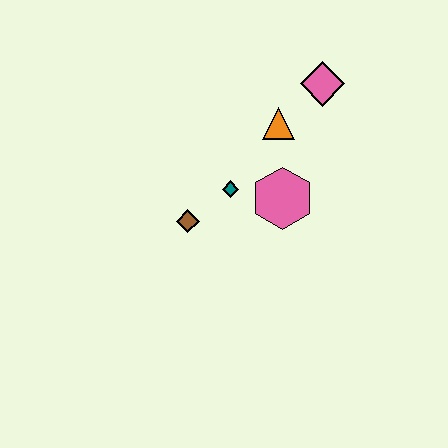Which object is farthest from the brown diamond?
The pink diamond is farthest from the brown diamond.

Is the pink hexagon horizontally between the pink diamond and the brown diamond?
Yes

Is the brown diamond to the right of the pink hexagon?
No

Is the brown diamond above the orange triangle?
No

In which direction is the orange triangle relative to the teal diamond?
The orange triangle is above the teal diamond.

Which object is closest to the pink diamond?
The orange triangle is closest to the pink diamond.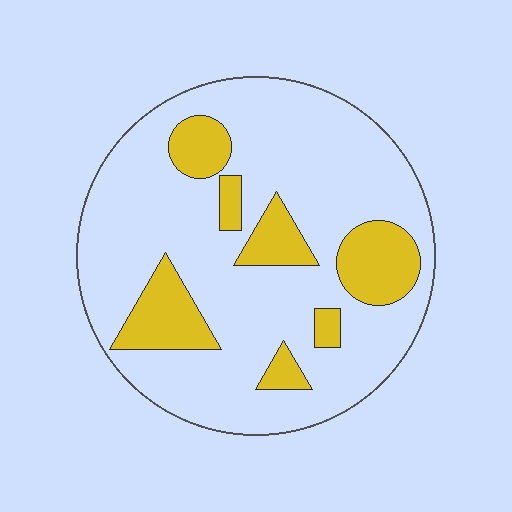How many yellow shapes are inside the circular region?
7.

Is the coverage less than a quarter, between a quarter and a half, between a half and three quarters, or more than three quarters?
Less than a quarter.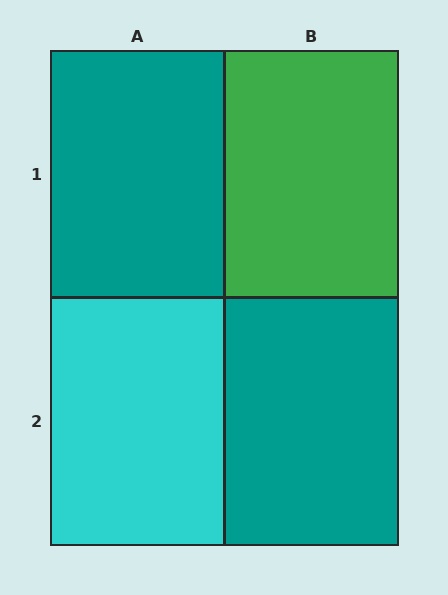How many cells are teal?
2 cells are teal.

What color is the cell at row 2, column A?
Cyan.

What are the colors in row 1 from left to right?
Teal, green.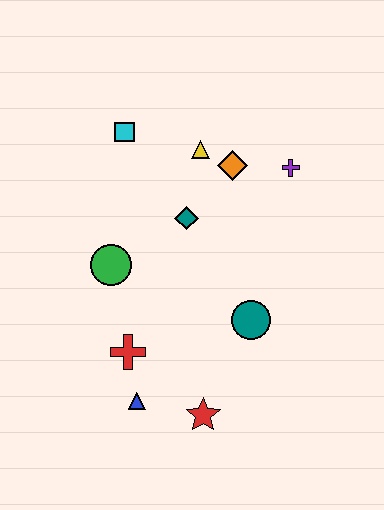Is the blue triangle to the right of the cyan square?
Yes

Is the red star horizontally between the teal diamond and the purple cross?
Yes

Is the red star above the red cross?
No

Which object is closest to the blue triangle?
The red cross is closest to the blue triangle.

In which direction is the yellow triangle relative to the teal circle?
The yellow triangle is above the teal circle.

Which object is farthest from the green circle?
The purple cross is farthest from the green circle.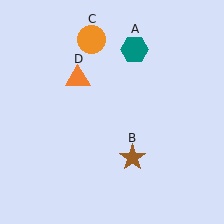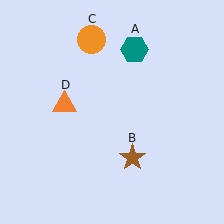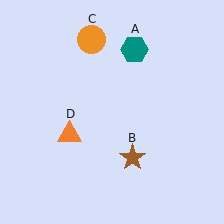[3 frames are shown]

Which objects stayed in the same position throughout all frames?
Teal hexagon (object A) and brown star (object B) and orange circle (object C) remained stationary.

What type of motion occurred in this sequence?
The orange triangle (object D) rotated counterclockwise around the center of the scene.